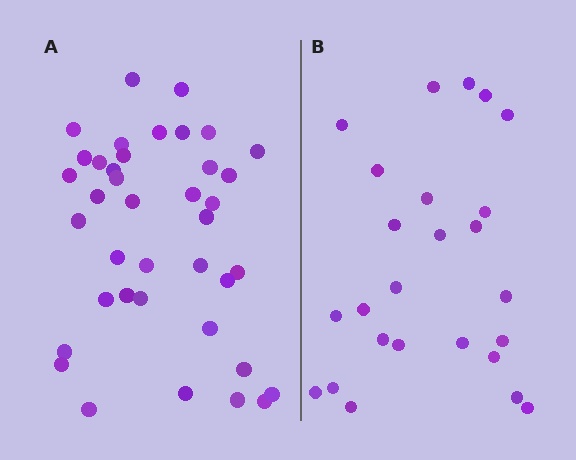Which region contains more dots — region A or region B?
Region A (the left region) has more dots.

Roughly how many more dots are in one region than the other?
Region A has approximately 15 more dots than region B.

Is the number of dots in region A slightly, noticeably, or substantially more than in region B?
Region A has substantially more. The ratio is roughly 1.6 to 1.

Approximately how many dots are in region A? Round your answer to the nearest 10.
About 40 dots. (The exact count is 39, which rounds to 40.)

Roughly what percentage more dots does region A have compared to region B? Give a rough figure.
About 55% more.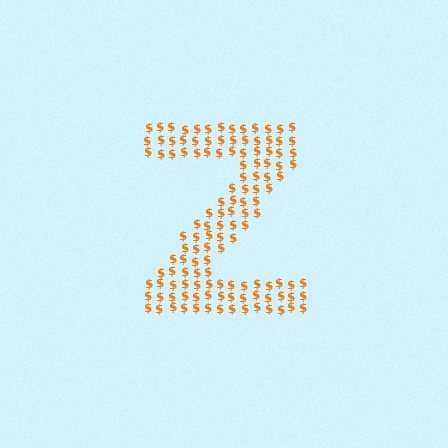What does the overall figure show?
The overall figure shows the letter Z.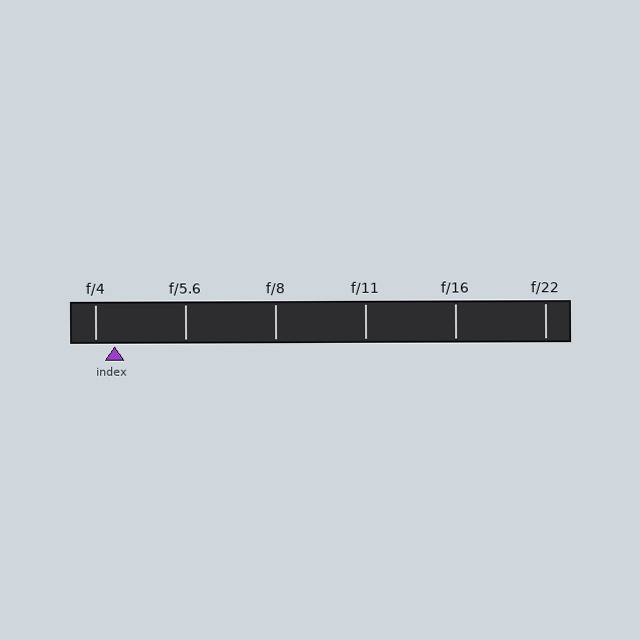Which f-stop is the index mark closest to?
The index mark is closest to f/4.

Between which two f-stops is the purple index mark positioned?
The index mark is between f/4 and f/5.6.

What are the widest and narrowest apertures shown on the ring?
The widest aperture shown is f/4 and the narrowest is f/22.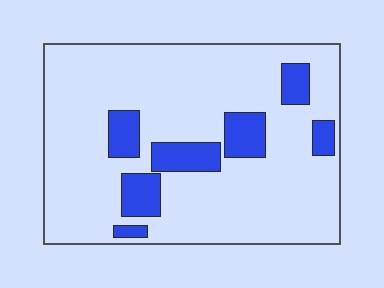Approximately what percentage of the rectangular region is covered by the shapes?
Approximately 15%.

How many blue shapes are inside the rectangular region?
7.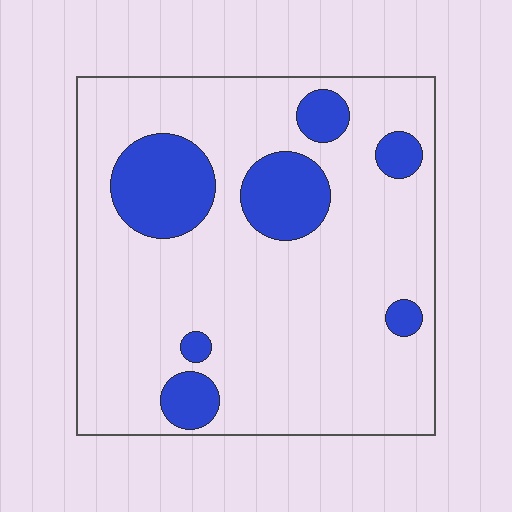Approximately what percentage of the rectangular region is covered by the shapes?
Approximately 20%.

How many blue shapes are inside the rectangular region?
7.